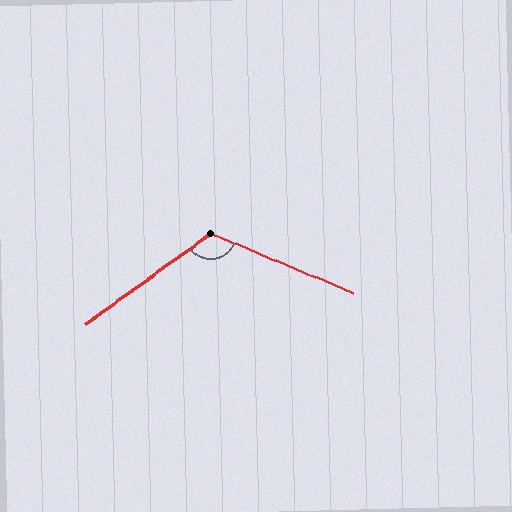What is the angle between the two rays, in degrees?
Approximately 122 degrees.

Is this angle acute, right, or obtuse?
It is obtuse.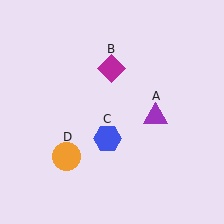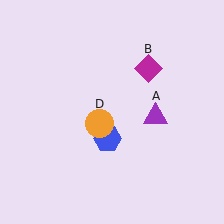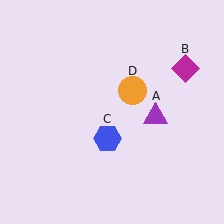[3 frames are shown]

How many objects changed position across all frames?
2 objects changed position: magenta diamond (object B), orange circle (object D).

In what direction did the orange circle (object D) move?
The orange circle (object D) moved up and to the right.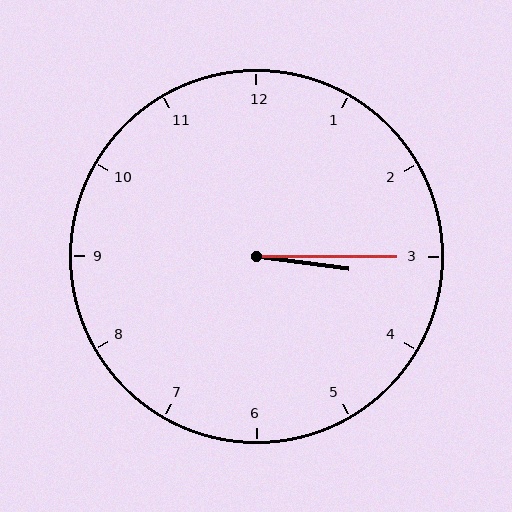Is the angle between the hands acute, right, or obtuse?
It is acute.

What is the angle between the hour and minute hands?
Approximately 8 degrees.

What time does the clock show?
3:15.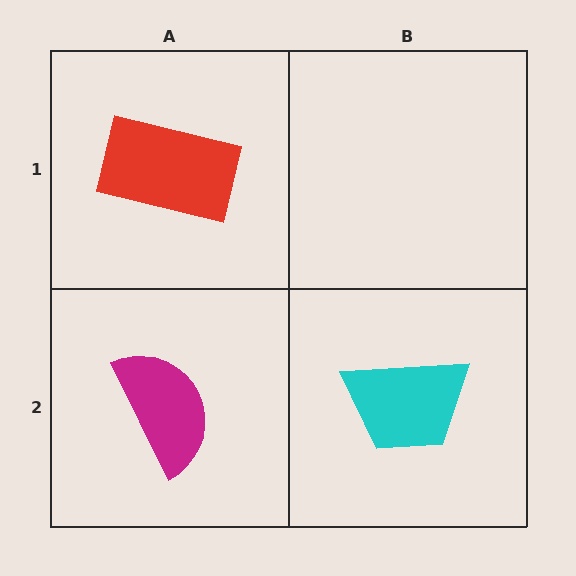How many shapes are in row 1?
1 shape.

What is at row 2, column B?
A cyan trapezoid.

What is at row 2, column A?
A magenta semicircle.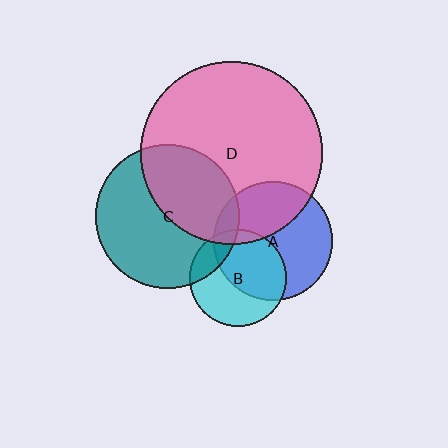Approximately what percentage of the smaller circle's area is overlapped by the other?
Approximately 45%.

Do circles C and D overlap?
Yes.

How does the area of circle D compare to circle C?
Approximately 1.6 times.